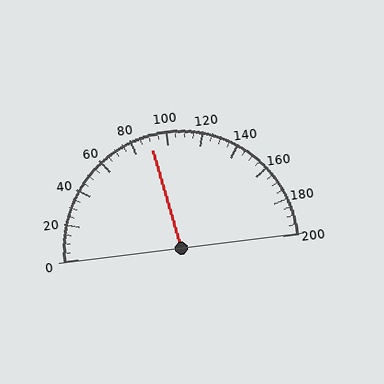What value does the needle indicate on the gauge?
The needle indicates approximately 90.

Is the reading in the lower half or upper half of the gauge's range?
The reading is in the lower half of the range (0 to 200).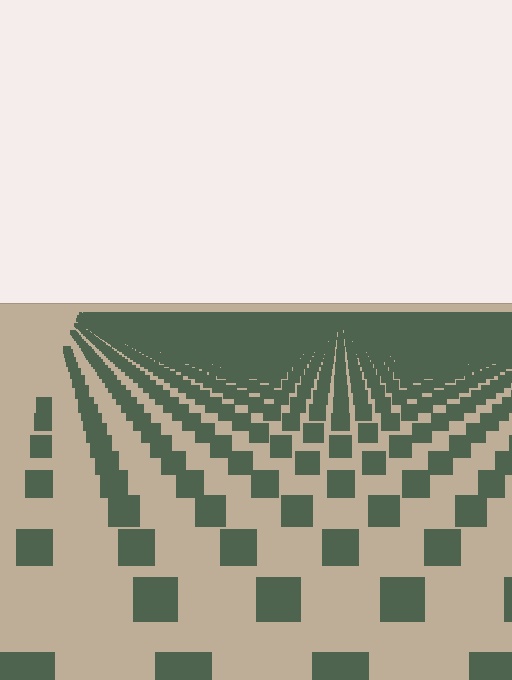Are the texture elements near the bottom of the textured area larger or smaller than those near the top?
Larger. Near the bottom, elements are closer to the viewer and appear at a bigger on-screen size.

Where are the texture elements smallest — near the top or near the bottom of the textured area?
Near the top.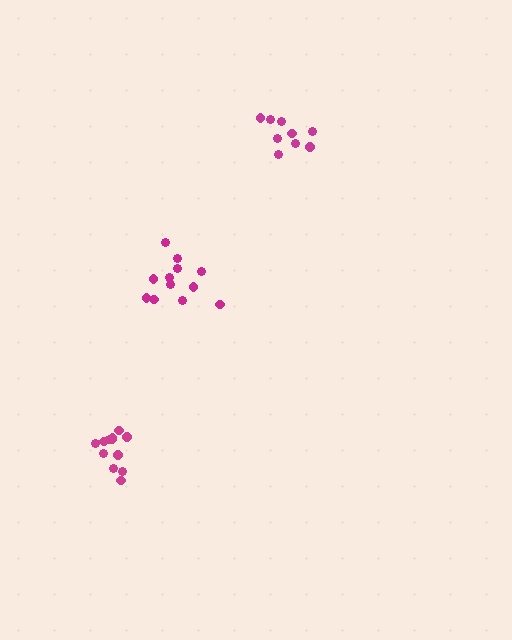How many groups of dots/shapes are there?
There are 3 groups.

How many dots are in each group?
Group 1: 12 dots, Group 2: 9 dots, Group 3: 12 dots (33 total).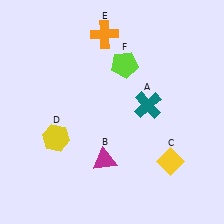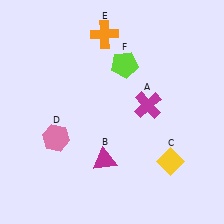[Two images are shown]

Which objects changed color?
A changed from teal to magenta. D changed from yellow to pink.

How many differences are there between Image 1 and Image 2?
There are 2 differences between the two images.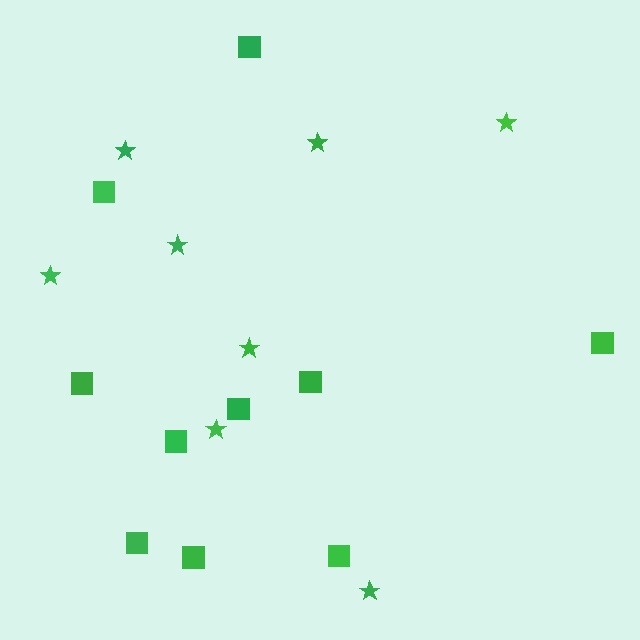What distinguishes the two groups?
There are 2 groups: one group of stars (8) and one group of squares (10).